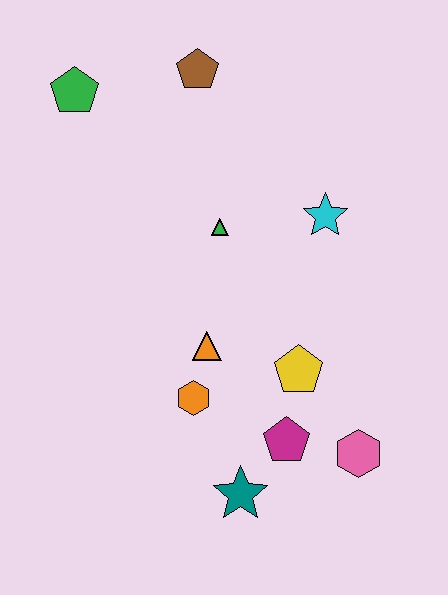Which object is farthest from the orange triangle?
The green pentagon is farthest from the orange triangle.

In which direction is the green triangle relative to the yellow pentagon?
The green triangle is above the yellow pentagon.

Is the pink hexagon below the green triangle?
Yes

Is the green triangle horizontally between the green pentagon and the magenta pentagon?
Yes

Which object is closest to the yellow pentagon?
The magenta pentagon is closest to the yellow pentagon.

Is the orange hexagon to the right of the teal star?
No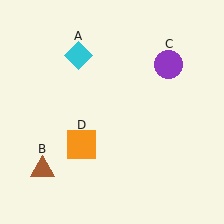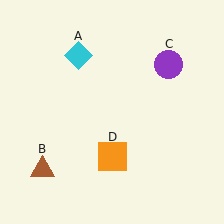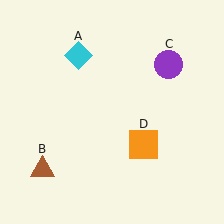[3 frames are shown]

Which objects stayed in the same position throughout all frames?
Cyan diamond (object A) and brown triangle (object B) and purple circle (object C) remained stationary.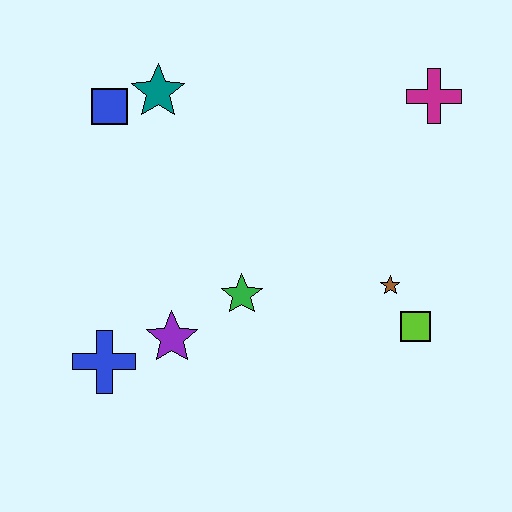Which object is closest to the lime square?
The brown star is closest to the lime square.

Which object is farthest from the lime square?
The blue square is farthest from the lime square.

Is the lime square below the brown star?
Yes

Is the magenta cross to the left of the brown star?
No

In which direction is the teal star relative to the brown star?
The teal star is to the left of the brown star.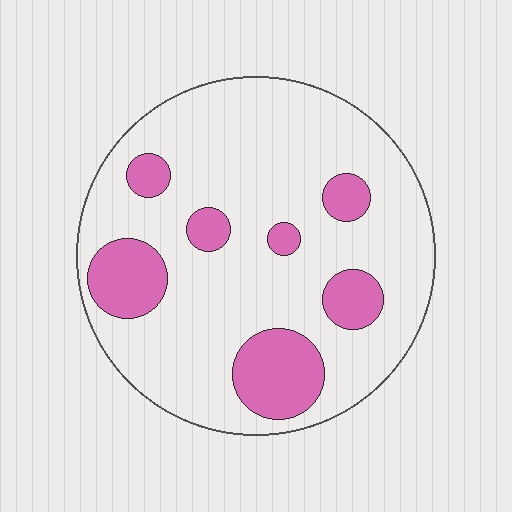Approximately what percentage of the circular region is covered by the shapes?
Approximately 20%.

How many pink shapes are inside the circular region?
7.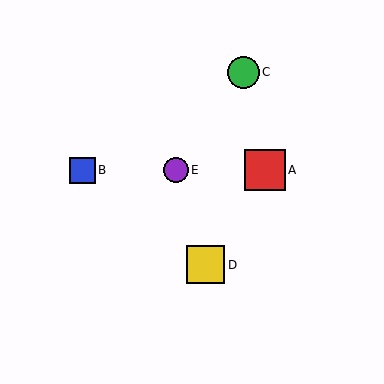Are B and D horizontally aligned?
No, B is at y≈170 and D is at y≈265.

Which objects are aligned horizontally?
Objects A, B, E are aligned horizontally.